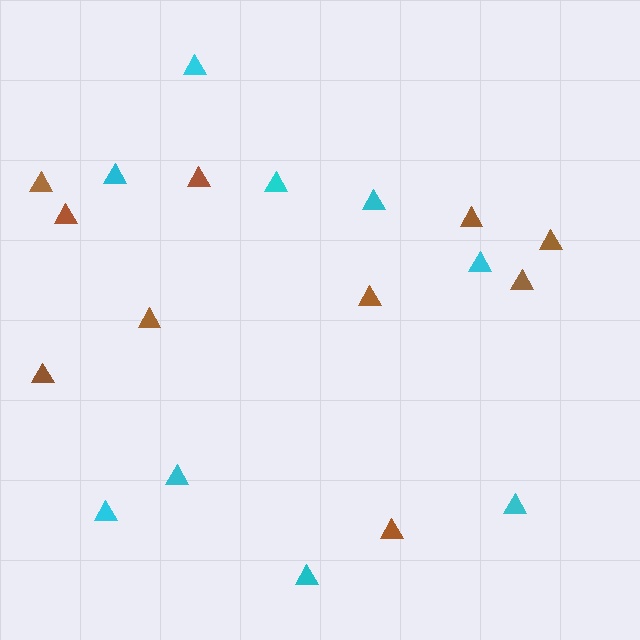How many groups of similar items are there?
There are 2 groups: one group of brown triangles (10) and one group of cyan triangles (9).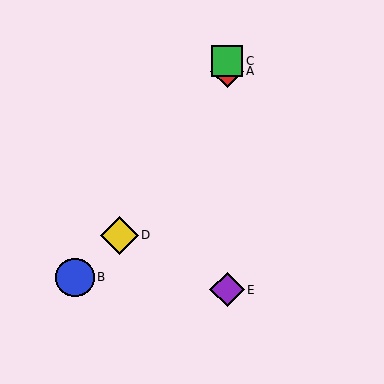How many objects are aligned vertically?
3 objects (A, C, E) are aligned vertically.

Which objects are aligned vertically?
Objects A, C, E are aligned vertically.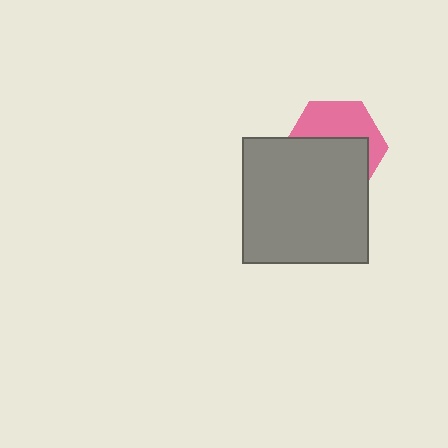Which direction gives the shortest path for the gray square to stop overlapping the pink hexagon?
Moving down gives the shortest separation.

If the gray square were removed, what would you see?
You would see the complete pink hexagon.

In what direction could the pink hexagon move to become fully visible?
The pink hexagon could move up. That would shift it out from behind the gray square entirely.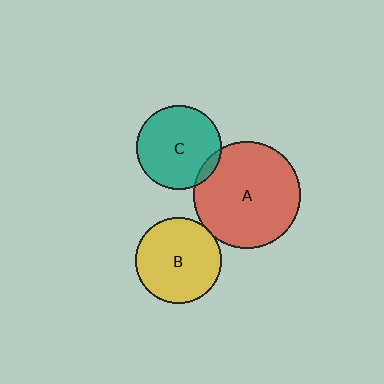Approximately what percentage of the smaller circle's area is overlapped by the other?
Approximately 5%.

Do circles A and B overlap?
Yes.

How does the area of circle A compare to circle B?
Approximately 1.6 times.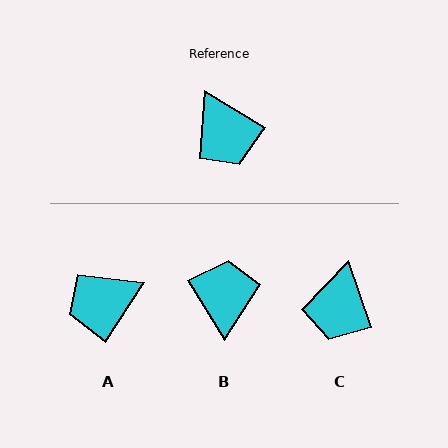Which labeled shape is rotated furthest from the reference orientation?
B, about 152 degrees away.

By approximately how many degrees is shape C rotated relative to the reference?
Approximately 40 degrees clockwise.